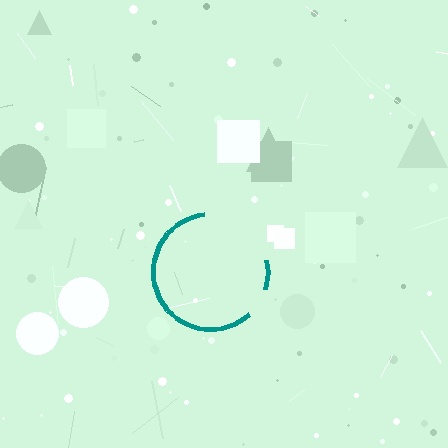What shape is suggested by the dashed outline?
The dashed outline suggests a circle.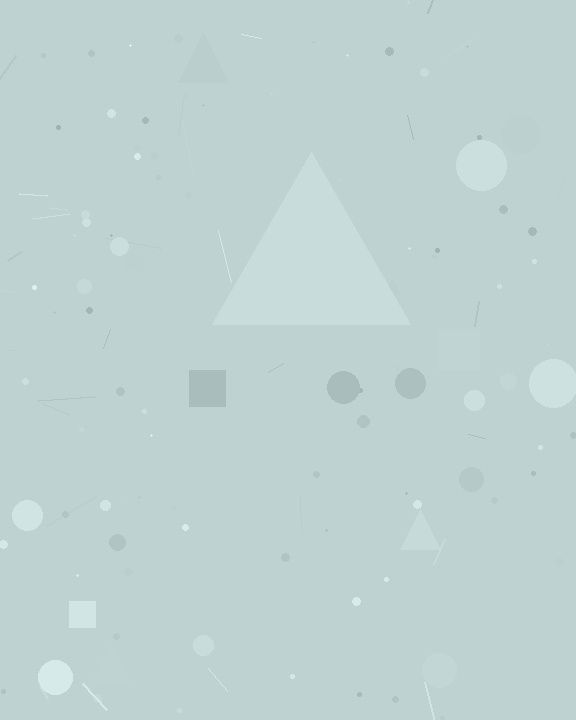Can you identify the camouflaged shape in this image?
The camouflaged shape is a triangle.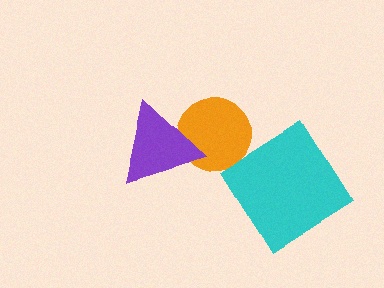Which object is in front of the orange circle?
The purple triangle is in front of the orange circle.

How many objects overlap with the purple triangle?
1 object overlaps with the purple triangle.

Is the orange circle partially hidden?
Yes, it is partially covered by another shape.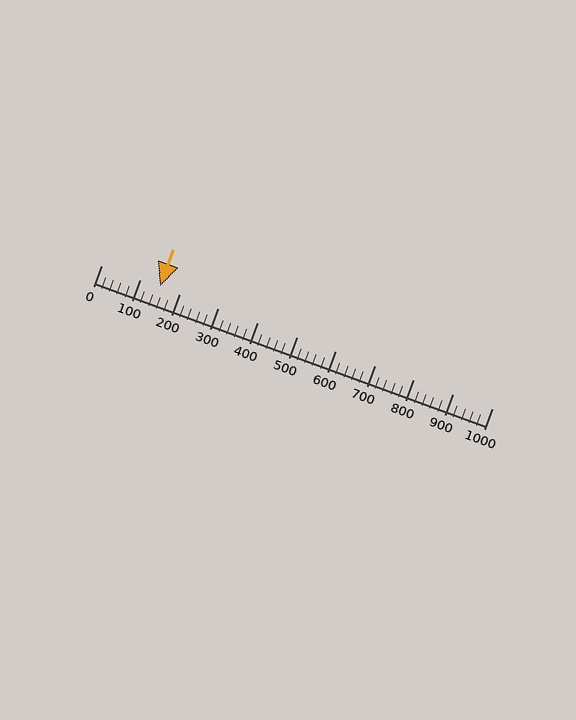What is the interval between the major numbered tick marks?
The major tick marks are spaced 100 units apart.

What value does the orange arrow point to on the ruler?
The orange arrow points to approximately 150.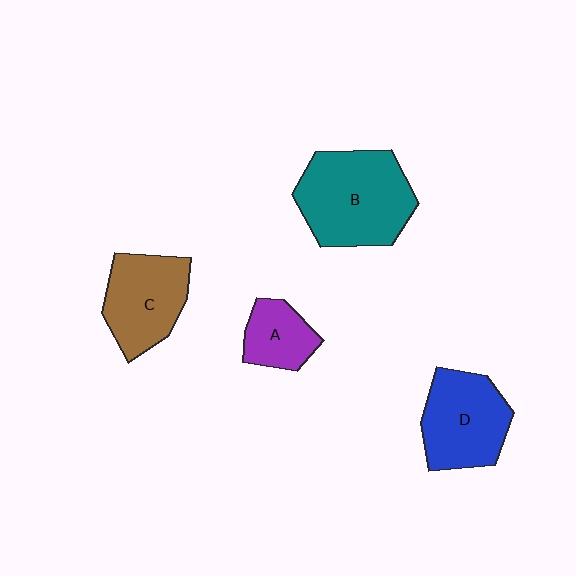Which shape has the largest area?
Shape B (teal).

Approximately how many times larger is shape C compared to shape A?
Approximately 1.7 times.